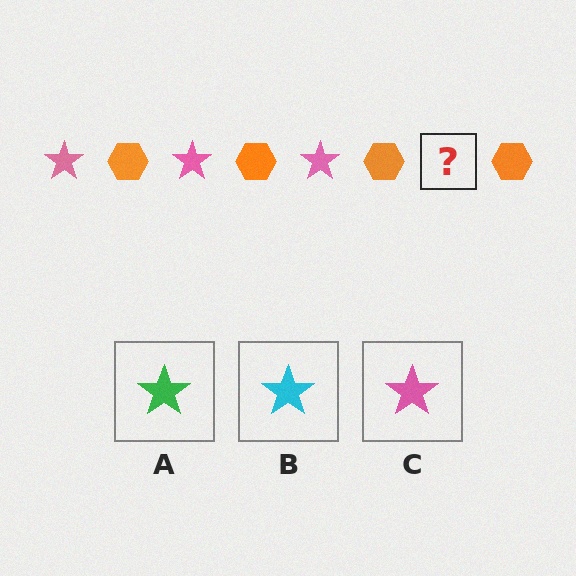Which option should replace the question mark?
Option C.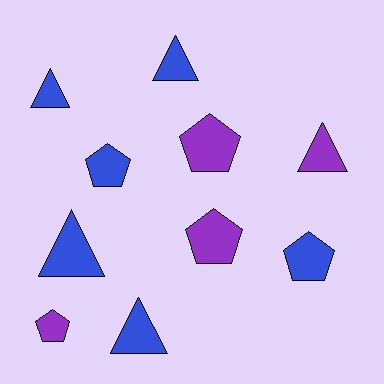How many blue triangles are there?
There are 4 blue triangles.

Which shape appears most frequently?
Triangle, with 5 objects.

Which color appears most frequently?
Blue, with 6 objects.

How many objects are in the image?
There are 10 objects.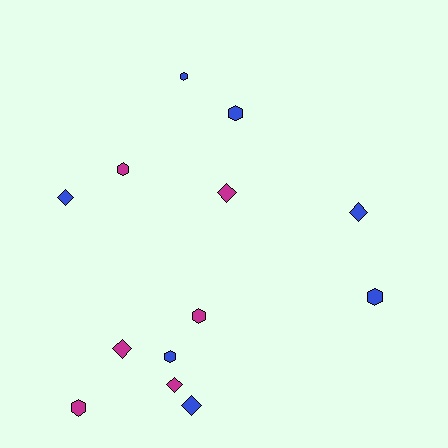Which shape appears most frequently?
Hexagon, with 7 objects.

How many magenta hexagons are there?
There are 3 magenta hexagons.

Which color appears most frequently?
Blue, with 7 objects.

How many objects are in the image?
There are 13 objects.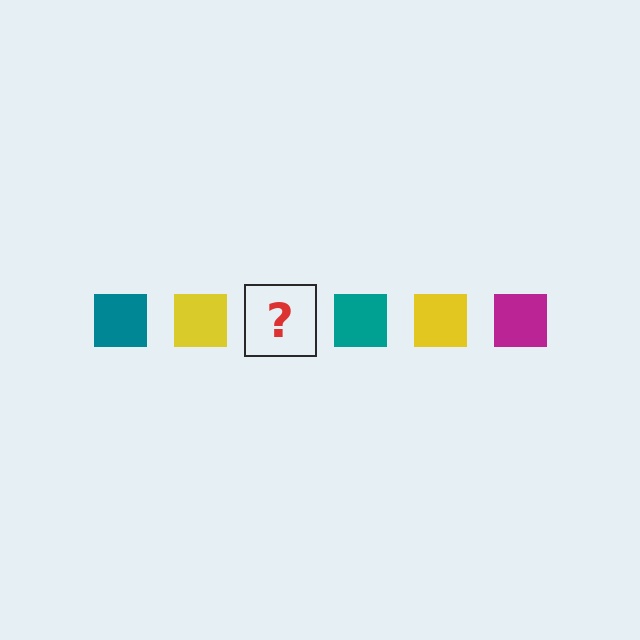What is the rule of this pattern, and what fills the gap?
The rule is that the pattern cycles through teal, yellow, magenta squares. The gap should be filled with a magenta square.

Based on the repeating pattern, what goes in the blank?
The blank should be a magenta square.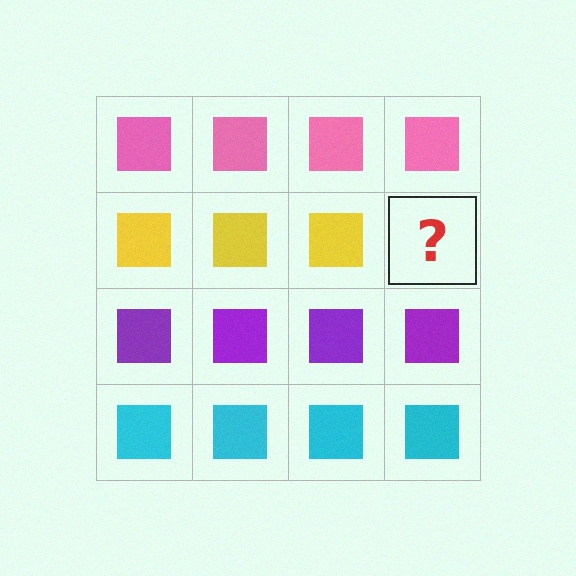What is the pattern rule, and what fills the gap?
The rule is that each row has a consistent color. The gap should be filled with a yellow square.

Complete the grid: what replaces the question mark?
The question mark should be replaced with a yellow square.